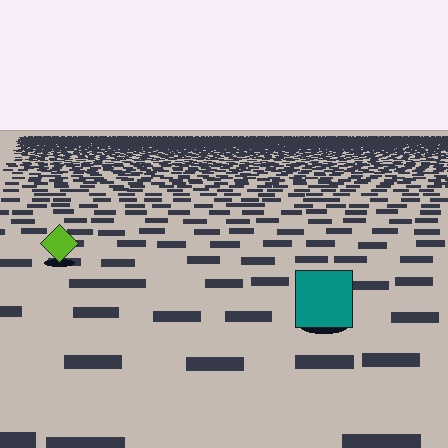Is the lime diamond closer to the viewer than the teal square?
No. The teal square is closer — you can tell from the texture gradient: the ground texture is coarser near it.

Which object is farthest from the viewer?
The lime diamond is farthest from the viewer. It appears smaller and the ground texture around it is denser.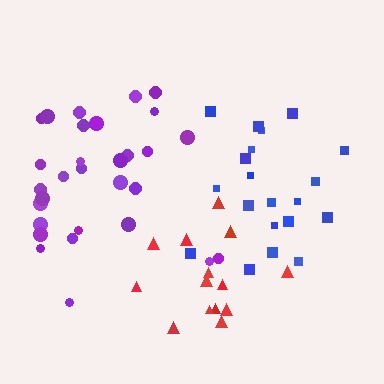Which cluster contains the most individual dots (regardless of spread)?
Purple (30).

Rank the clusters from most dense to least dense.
red, purple, blue.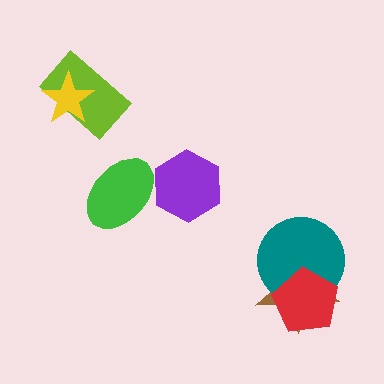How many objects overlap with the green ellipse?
1 object overlaps with the green ellipse.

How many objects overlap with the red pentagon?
2 objects overlap with the red pentagon.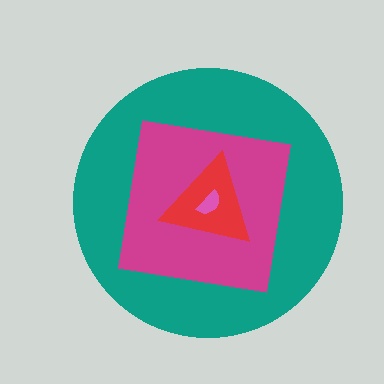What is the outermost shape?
The teal circle.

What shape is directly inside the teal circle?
The magenta square.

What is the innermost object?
The pink semicircle.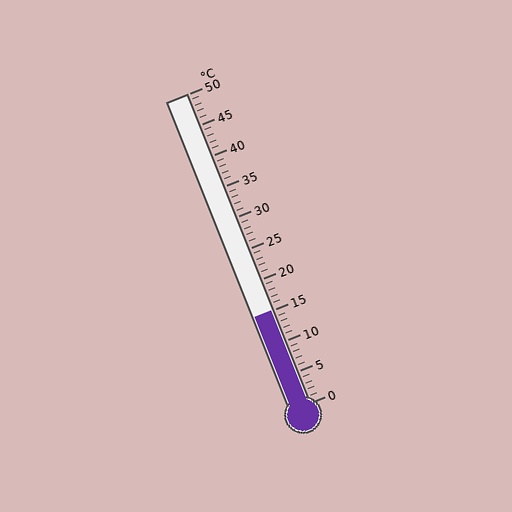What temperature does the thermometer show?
The thermometer shows approximately 15°C.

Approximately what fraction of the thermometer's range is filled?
The thermometer is filled to approximately 30% of its range.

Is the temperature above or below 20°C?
The temperature is below 20°C.